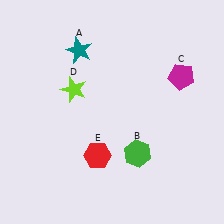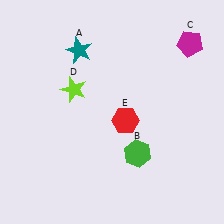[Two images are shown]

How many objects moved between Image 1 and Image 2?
2 objects moved between the two images.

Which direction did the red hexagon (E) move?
The red hexagon (E) moved up.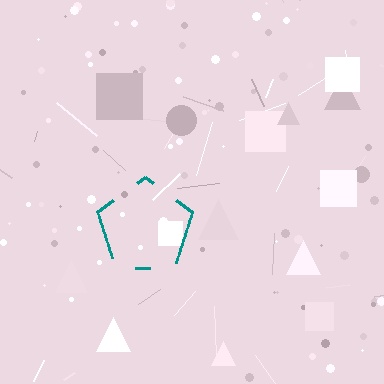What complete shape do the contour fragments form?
The contour fragments form a pentagon.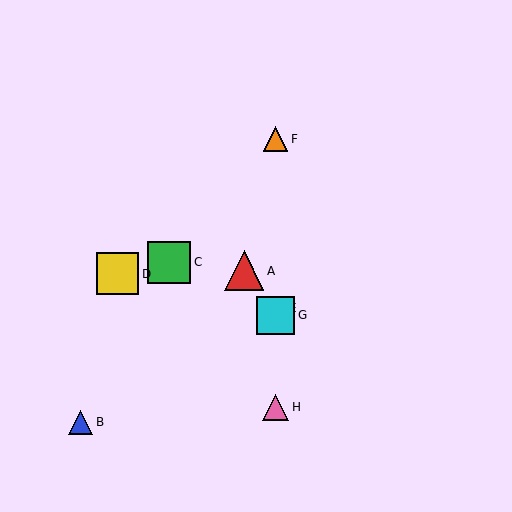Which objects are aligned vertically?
Objects E, F, G, H are aligned vertically.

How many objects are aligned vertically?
4 objects (E, F, G, H) are aligned vertically.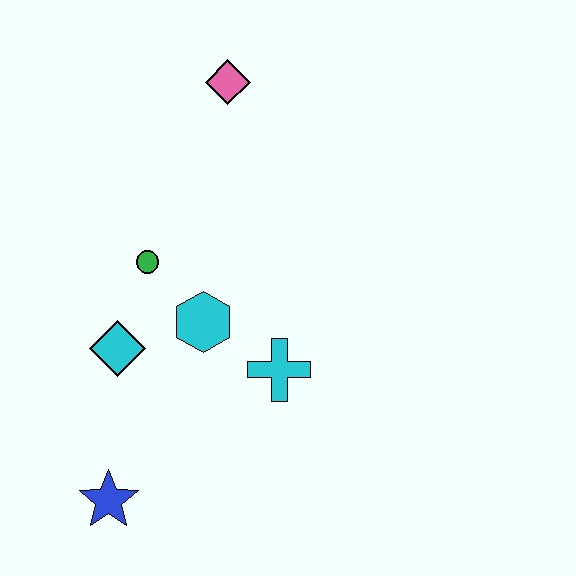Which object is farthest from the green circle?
The blue star is farthest from the green circle.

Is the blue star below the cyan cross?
Yes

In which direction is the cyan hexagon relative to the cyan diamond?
The cyan hexagon is to the right of the cyan diamond.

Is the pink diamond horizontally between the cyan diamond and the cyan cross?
Yes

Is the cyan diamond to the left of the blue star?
No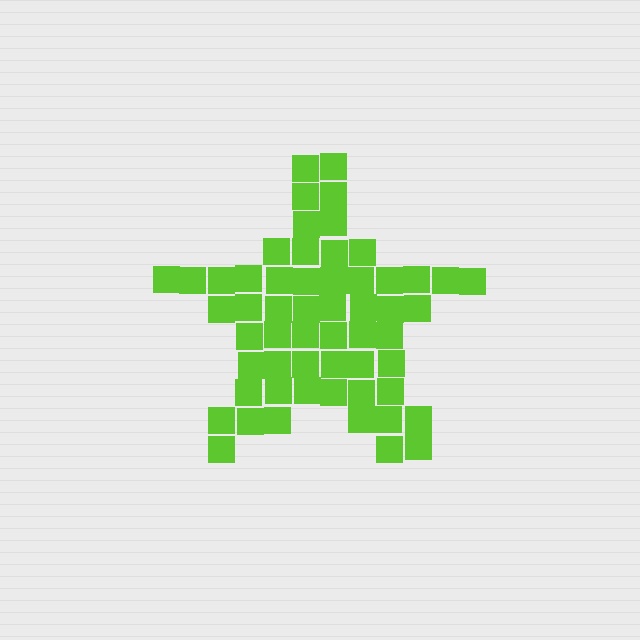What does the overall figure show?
The overall figure shows a star.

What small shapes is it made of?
It is made of small squares.